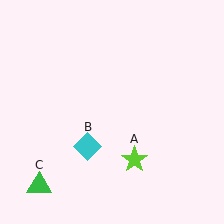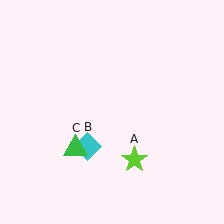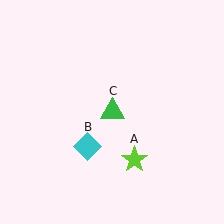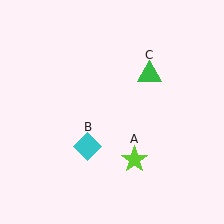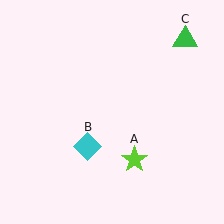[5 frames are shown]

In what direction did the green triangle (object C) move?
The green triangle (object C) moved up and to the right.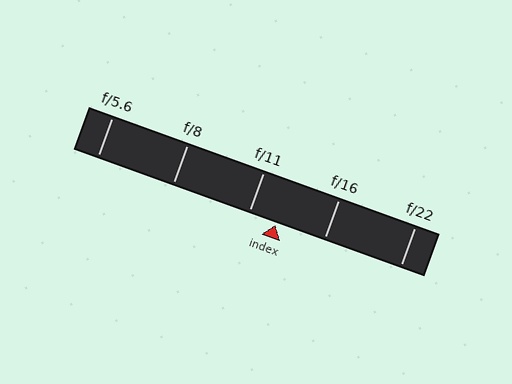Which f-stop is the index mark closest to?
The index mark is closest to f/11.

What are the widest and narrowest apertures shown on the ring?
The widest aperture shown is f/5.6 and the narrowest is f/22.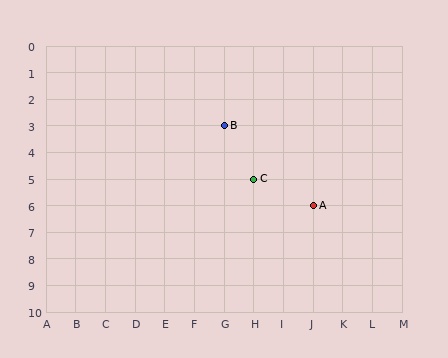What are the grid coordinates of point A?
Point A is at grid coordinates (J, 6).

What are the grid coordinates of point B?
Point B is at grid coordinates (G, 3).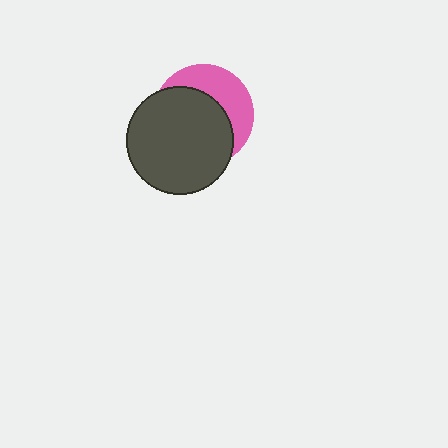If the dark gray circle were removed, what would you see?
You would see the complete pink circle.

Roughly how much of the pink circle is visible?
A small part of it is visible (roughly 37%).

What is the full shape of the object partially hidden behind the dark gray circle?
The partially hidden object is a pink circle.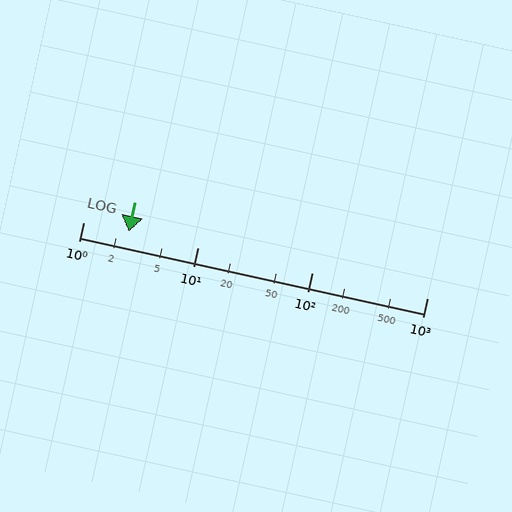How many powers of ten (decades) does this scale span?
The scale spans 3 decades, from 1 to 1000.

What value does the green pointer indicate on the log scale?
The pointer indicates approximately 2.5.